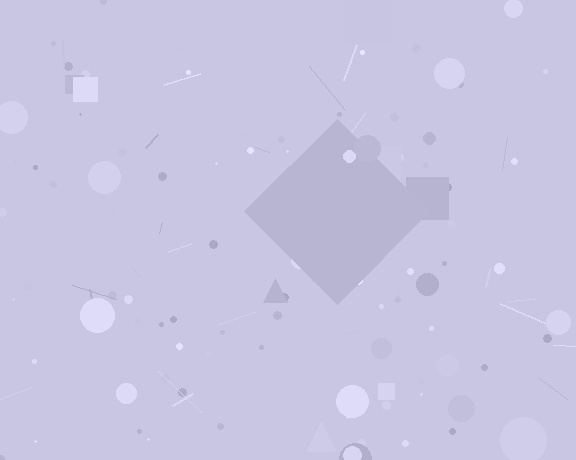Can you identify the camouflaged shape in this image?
The camouflaged shape is a diamond.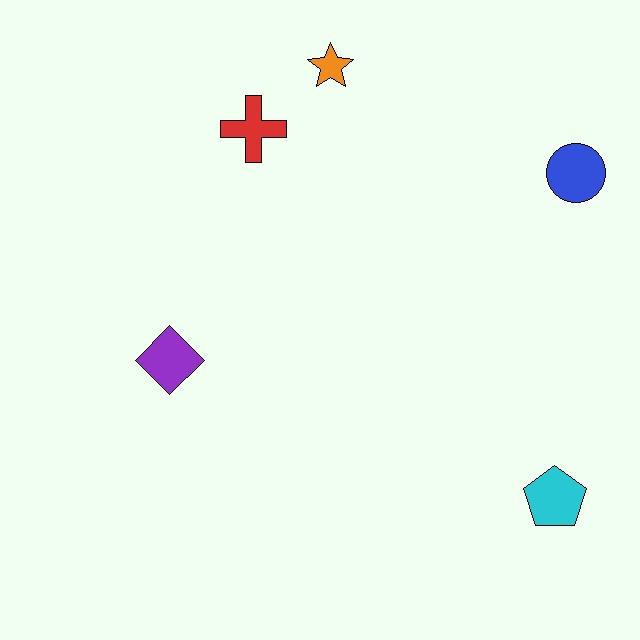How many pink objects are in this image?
There are no pink objects.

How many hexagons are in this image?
There are no hexagons.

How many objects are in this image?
There are 5 objects.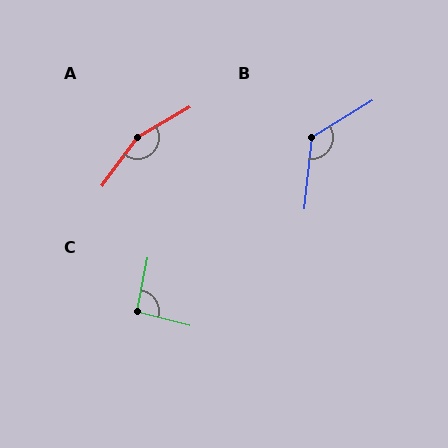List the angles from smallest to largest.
C (94°), B (127°), A (156°).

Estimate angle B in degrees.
Approximately 127 degrees.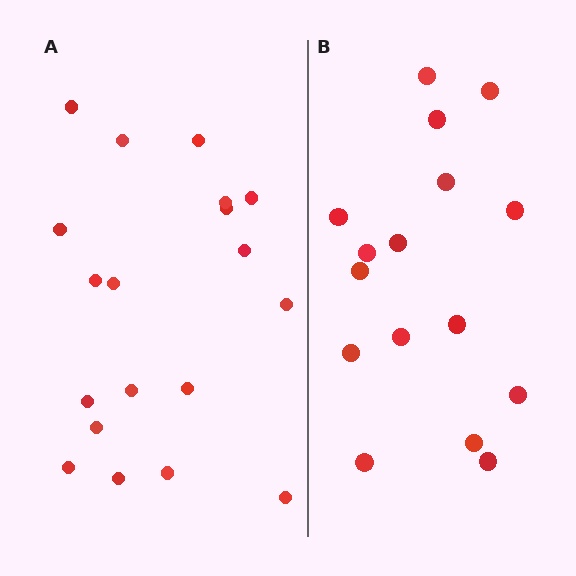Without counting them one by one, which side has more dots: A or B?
Region A (the left region) has more dots.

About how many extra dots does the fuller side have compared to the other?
Region A has just a few more — roughly 2 or 3 more dots than region B.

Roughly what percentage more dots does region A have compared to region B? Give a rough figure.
About 20% more.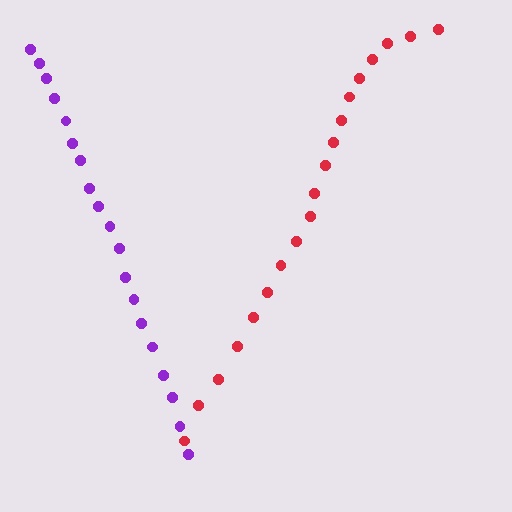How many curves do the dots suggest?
There are 2 distinct paths.